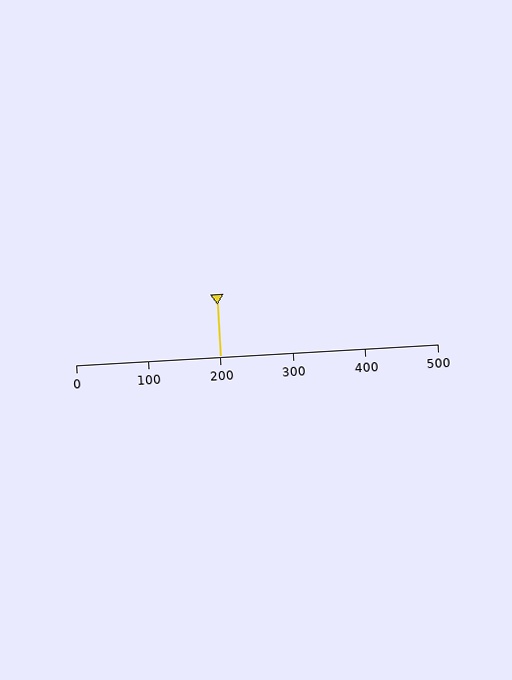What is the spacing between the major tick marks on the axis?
The major ticks are spaced 100 apart.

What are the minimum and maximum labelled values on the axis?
The axis runs from 0 to 500.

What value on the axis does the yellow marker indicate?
The marker indicates approximately 200.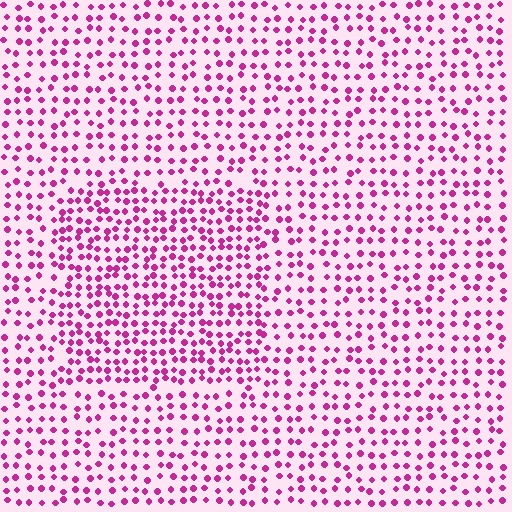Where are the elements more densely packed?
The elements are more densely packed inside the rectangle boundary.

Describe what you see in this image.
The image contains small magenta elements arranged at two different densities. A rectangle-shaped region is visible where the elements are more densely packed than the surrounding area.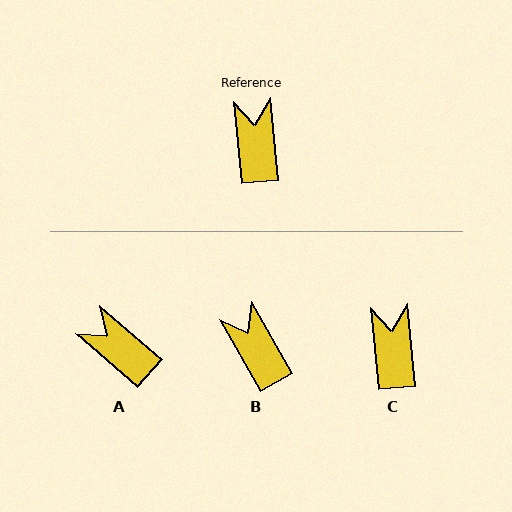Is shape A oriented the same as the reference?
No, it is off by about 44 degrees.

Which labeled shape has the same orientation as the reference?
C.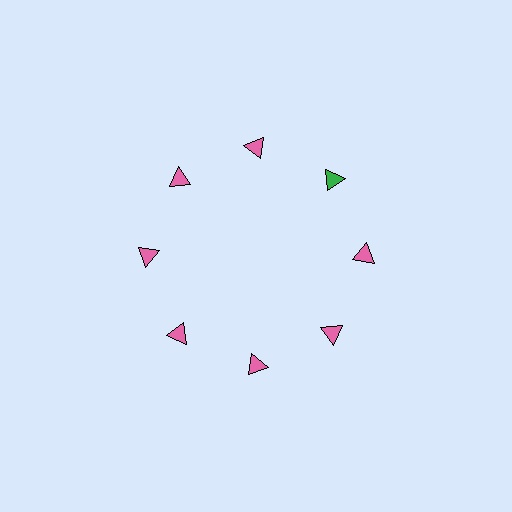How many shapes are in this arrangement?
There are 8 shapes arranged in a ring pattern.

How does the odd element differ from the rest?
It has a different color: green instead of pink.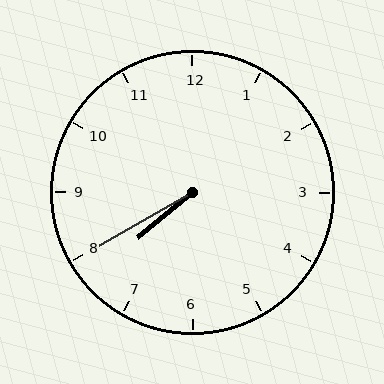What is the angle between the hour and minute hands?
Approximately 10 degrees.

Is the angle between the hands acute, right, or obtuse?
It is acute.